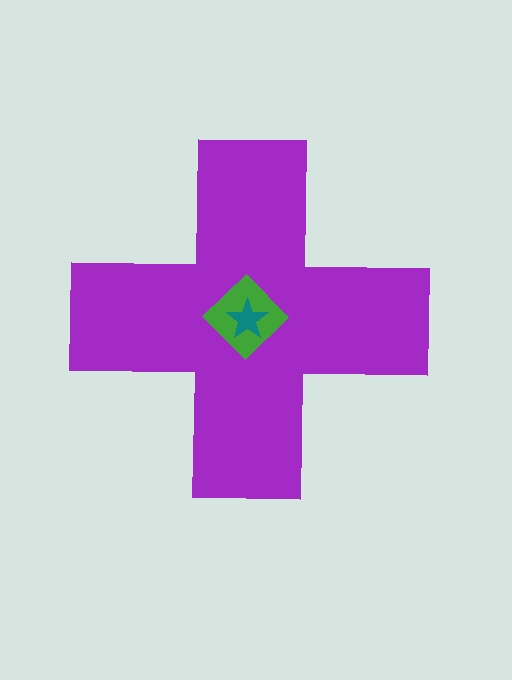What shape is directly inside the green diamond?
The teal star.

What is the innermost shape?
The teal star.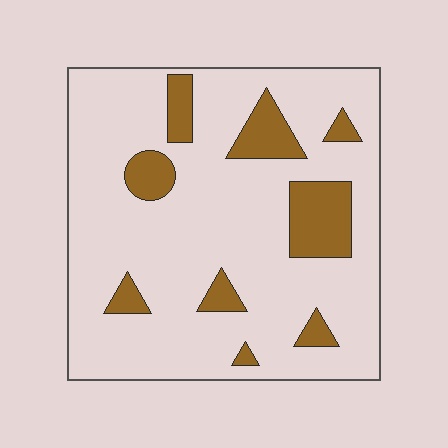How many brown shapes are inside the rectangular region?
9.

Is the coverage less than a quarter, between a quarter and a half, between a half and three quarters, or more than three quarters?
Less than a quarter.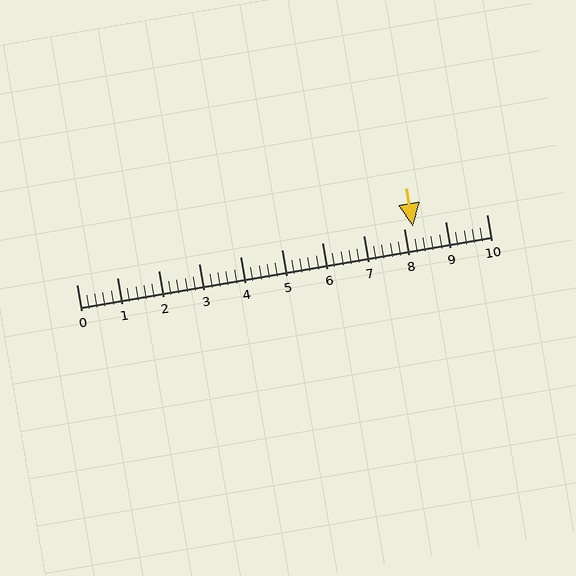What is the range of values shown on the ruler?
The ruler shows values from 0 to 10.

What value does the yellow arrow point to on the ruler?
The yellow arrow points to approximately 8.2.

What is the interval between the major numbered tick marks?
The major tick marks are spaced 1 units apart.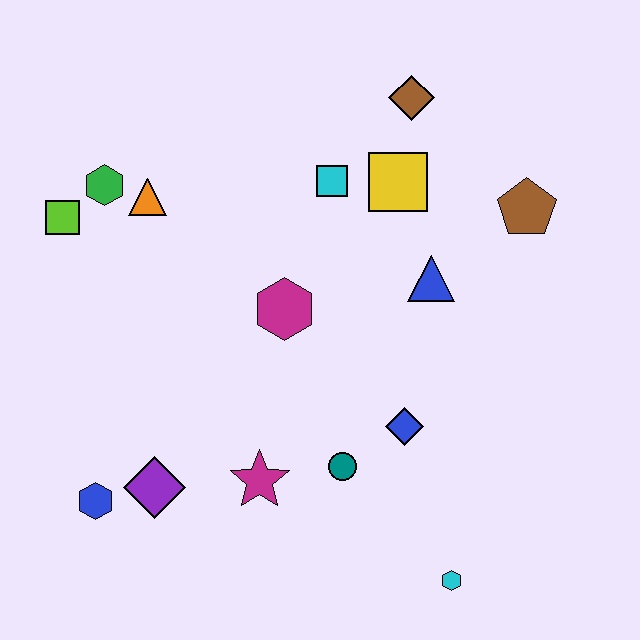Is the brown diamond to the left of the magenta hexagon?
No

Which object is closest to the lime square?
The green hexagon is closest to the lime square.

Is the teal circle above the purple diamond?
Yes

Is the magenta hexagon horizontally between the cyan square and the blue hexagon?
Yes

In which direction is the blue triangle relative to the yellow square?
The blue triangle is below the yellow square.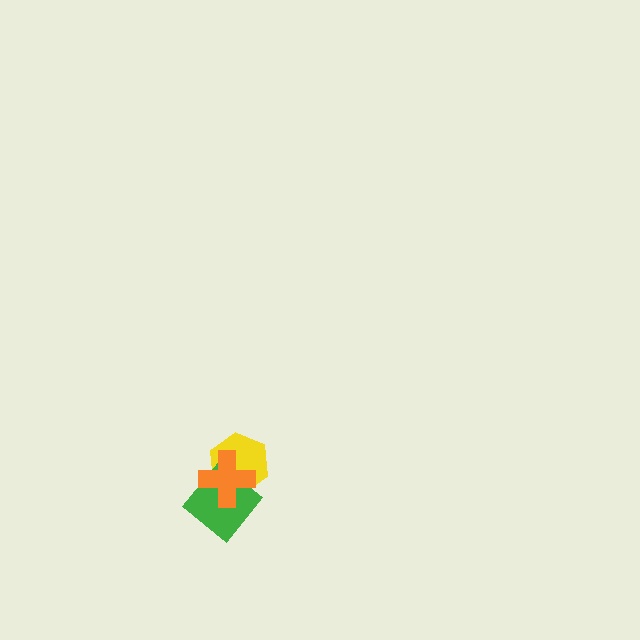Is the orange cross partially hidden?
No, no other shape covers it.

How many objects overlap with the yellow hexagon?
2 objects overlap with the yellow hexagon.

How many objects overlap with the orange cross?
2 objects overlap with the orange cross.